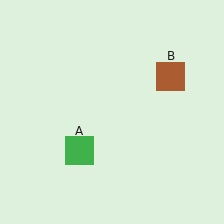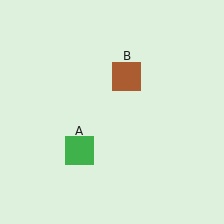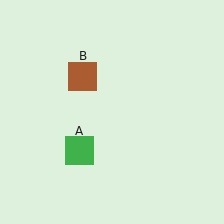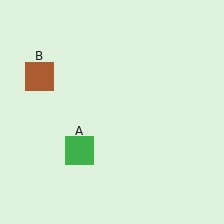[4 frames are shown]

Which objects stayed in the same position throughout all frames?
Green square (object A) remained stationary.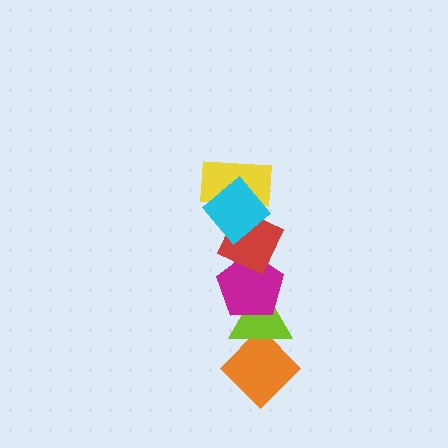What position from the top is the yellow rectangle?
The yellow rectangle is 2nd from the top.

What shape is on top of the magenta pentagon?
The red diamond is on top of the magenta pentagon.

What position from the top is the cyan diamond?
The cyan diamond is 1st from the top.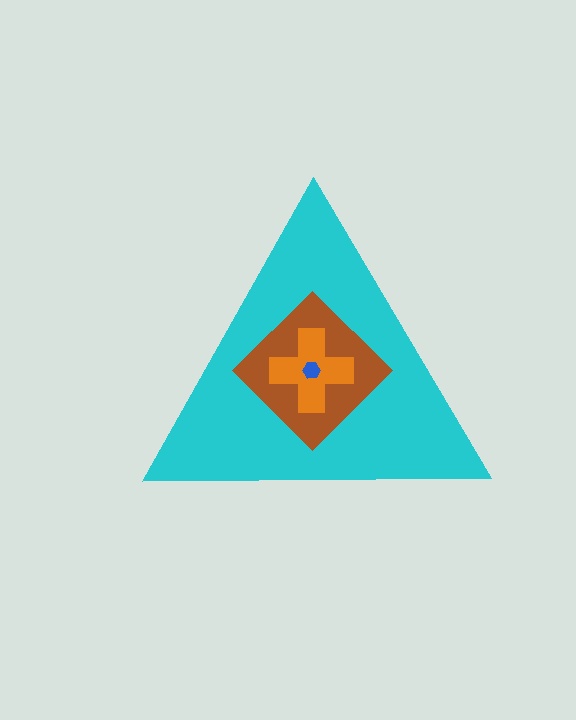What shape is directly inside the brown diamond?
The orange cross.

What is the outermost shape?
The cyan triangle.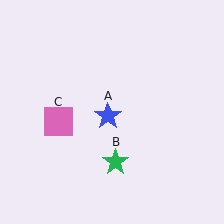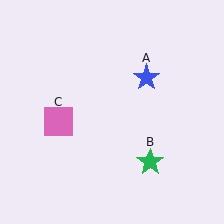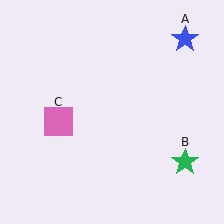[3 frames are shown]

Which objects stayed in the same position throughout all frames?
Pink square (object C) remained stationary.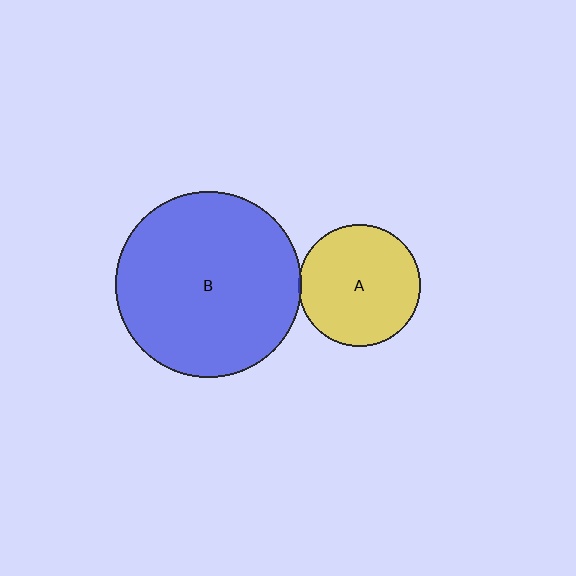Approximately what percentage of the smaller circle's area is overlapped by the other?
Approximately 5%.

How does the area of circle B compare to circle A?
Approximately 2.4 times.